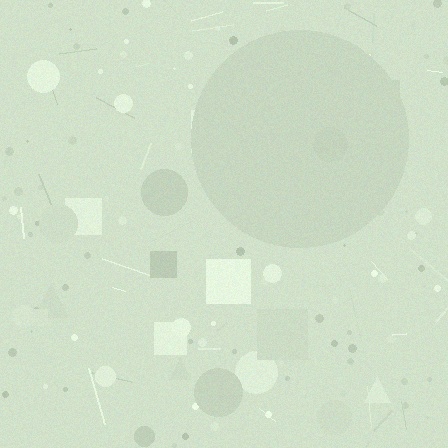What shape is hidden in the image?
A circle is hidden in the image.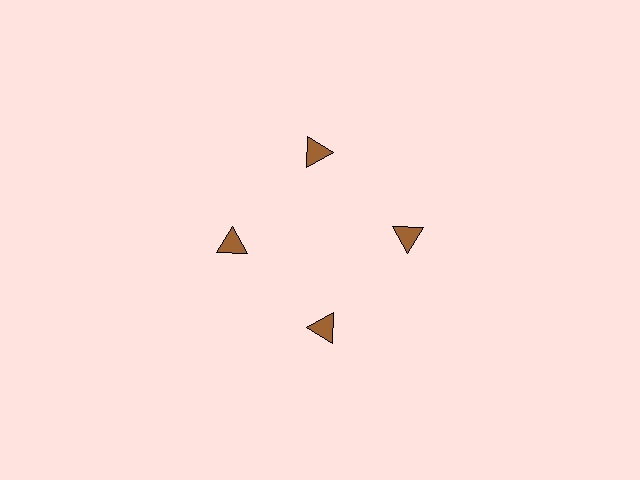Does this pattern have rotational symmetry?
Yes, this pattern has 4-fold rotational symmetry. It looks the same after rotating 90 degrees around the center.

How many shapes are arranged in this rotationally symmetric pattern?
There are 4 shapes, arranged in 4 groups of 1.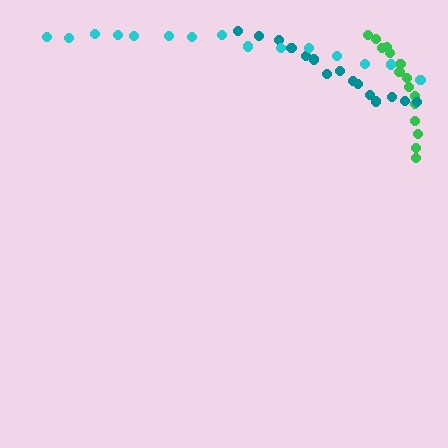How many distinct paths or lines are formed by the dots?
There are 3 distinct paths.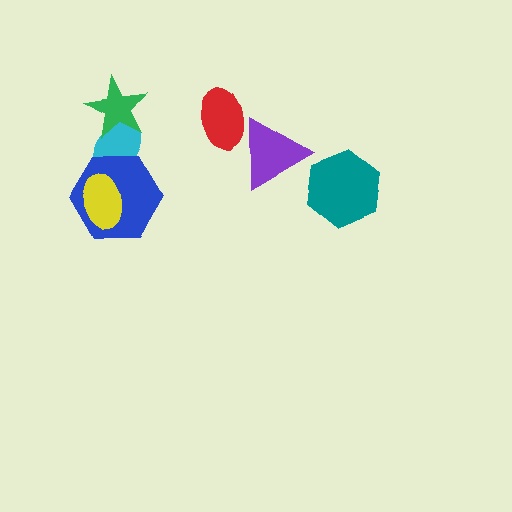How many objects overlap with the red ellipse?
1 object overlaps with the red ellipse.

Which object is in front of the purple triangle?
The red ellipse is in front of the purple triangle.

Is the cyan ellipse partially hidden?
Yes, it is partially covered by another shape.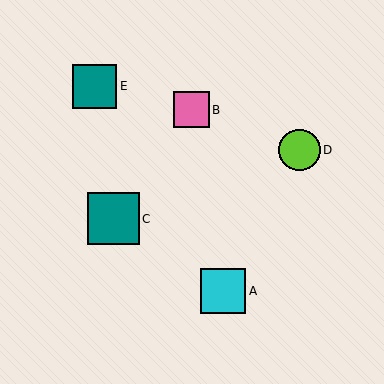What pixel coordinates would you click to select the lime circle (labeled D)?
Click at (300, 150) to select the lime circle D.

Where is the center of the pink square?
The center of the pink square is at (191, 110).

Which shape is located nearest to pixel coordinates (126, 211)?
The teal square (labeled C) at (113, 219) is nearest to that location.